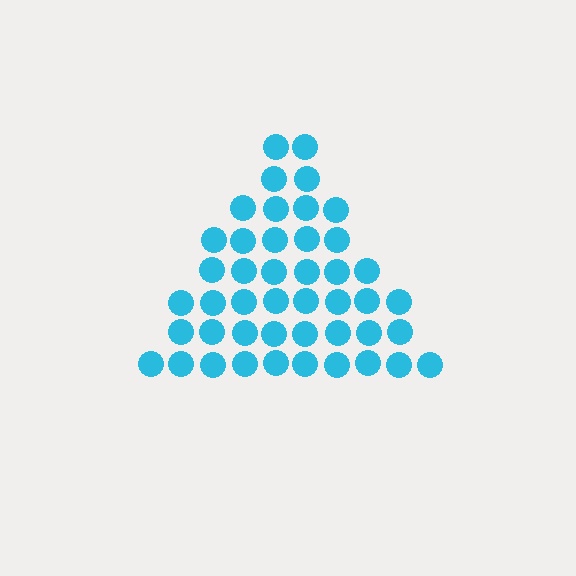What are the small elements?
The small elements are circles.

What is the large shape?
The large shape is a triangle.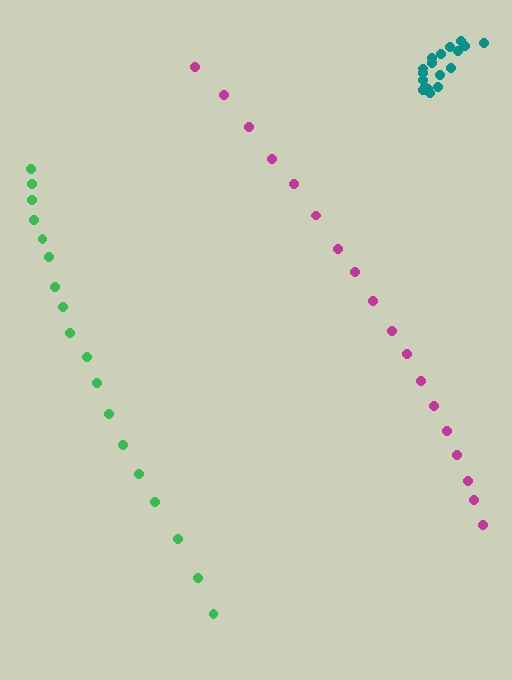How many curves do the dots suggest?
There are 3 distinct paths.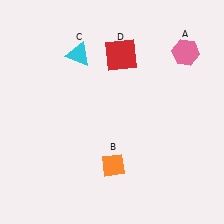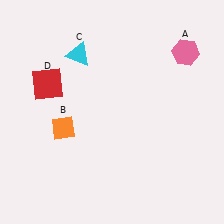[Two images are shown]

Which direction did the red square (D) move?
The red square (D) moved left.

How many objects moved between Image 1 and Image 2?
2 objects moved between the two images.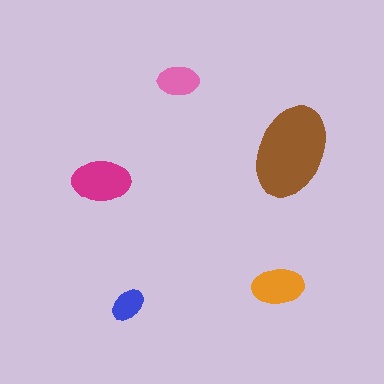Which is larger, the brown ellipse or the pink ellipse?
The brown one.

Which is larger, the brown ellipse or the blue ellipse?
The brown one.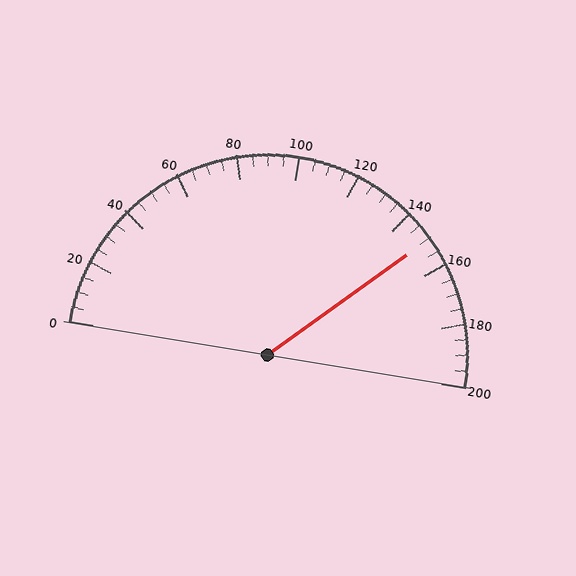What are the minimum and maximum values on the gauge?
The gauge ranges from 0 to 200.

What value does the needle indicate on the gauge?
The needle indicates approximately 150.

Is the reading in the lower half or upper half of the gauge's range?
The reading is in the upper half of the range (0 to 200).